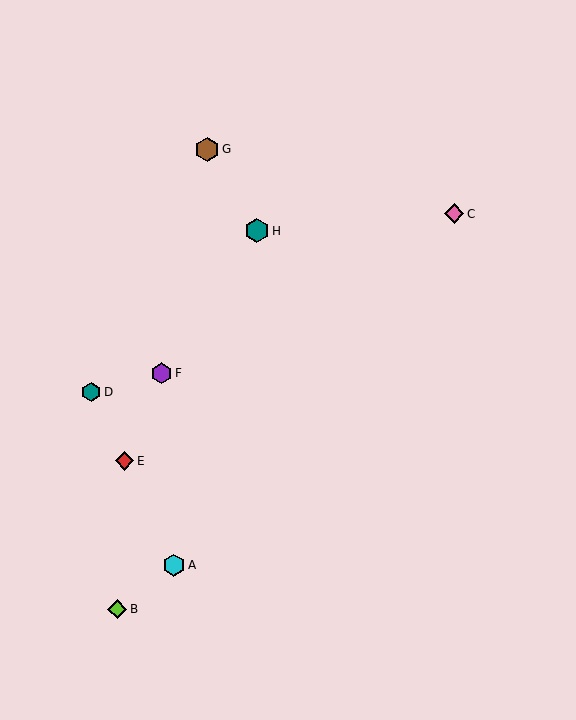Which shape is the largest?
The teal hexagon (labeled H) is the largest.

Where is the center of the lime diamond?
The center of the lime diamond is at (117, 609).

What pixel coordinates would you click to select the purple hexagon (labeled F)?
Click at (161, 373) to select the purple hexagon F.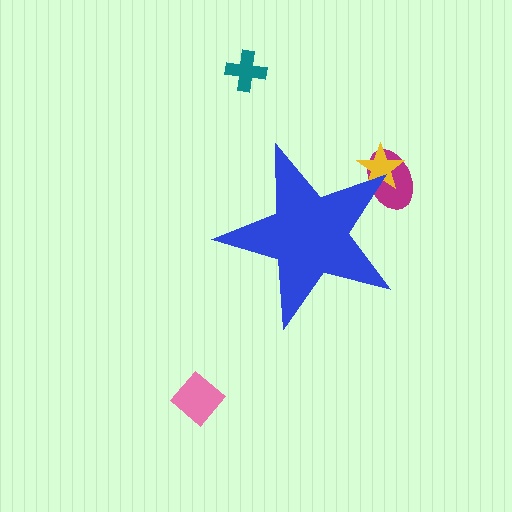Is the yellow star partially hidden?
Yes, the yellow star is partially hidden behind the blue star.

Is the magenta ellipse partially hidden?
Yes, the magenta ellipse is partially hidden behind the blue star.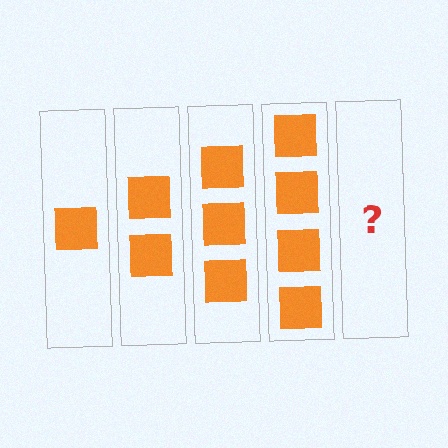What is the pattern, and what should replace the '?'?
The pattern is that each step adds one more square. The '?' should be 5 squares.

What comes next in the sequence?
The next element should be 5 squares.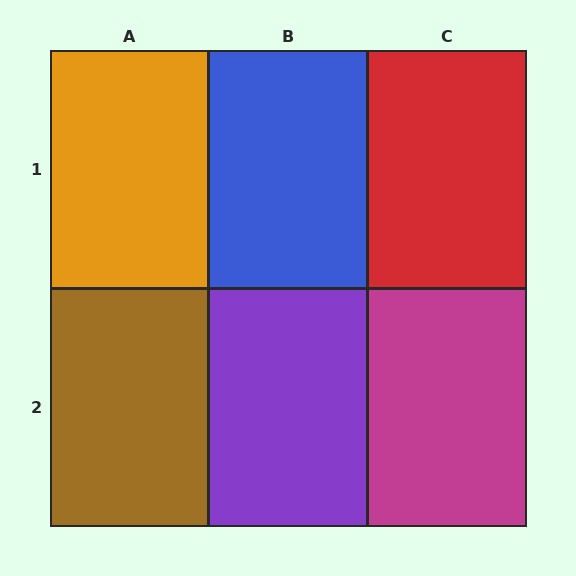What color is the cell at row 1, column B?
Blue.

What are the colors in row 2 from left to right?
Brown, purple, magenta.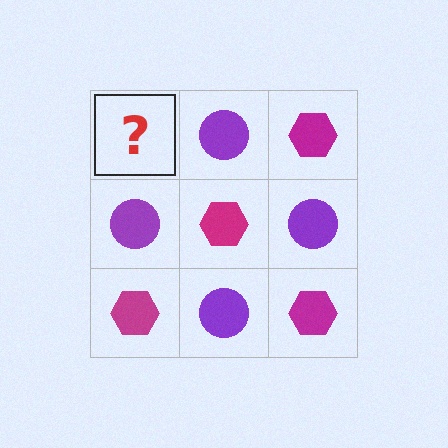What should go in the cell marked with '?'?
The missing cell should contain a magenta hexagon.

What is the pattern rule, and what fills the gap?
The rule is that it alternates magenta hexagon and purple circle in a checkerboard pattern. The gap should be filled with a magenta hexagon.